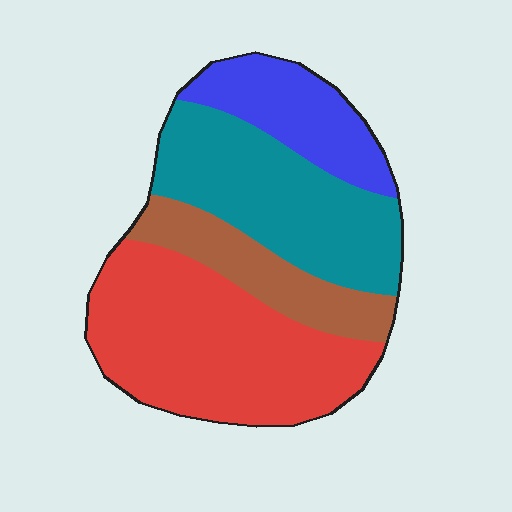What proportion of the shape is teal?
Teal takes up between a sixth and a third of the shape.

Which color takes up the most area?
Red, at roughly 40%.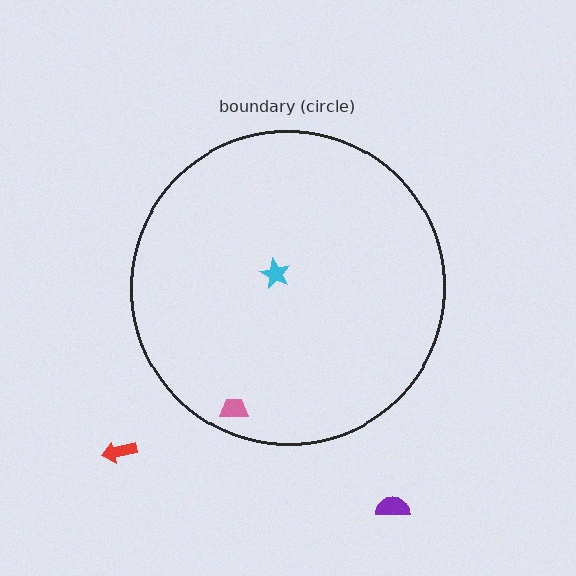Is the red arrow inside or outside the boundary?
Outside.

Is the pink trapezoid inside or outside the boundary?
Inside.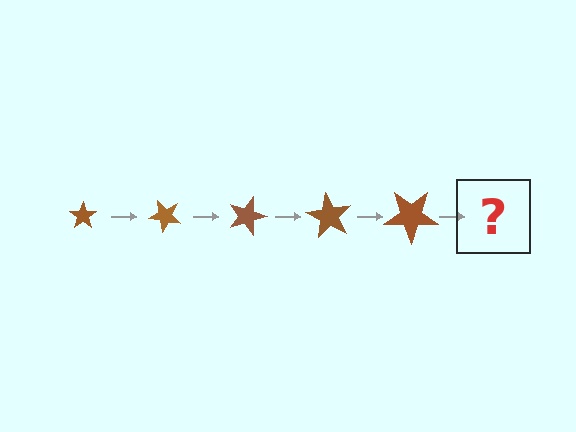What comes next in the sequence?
The next element should be a star, larger than the previous one and rotated 225 degrees from the start.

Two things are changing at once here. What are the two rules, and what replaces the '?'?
The two rules are that the star grows larger each step and it rotates 45 degrees each step. The '?' should be a star, larger than the previous one and rotated 225 degrees from the start.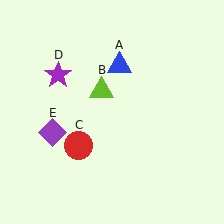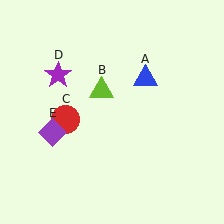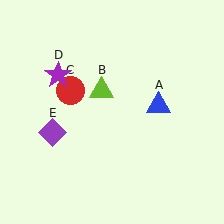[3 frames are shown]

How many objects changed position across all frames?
2 objects changed position: blue triangle (object A), red circle (object C).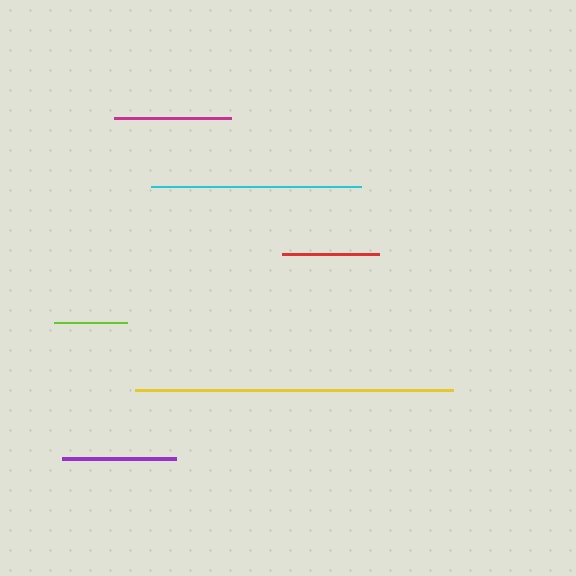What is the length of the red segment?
The red segment is approximately 96 pixels long.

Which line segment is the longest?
The yellow line is the longest at approximately 317 pixels.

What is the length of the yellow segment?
The yellow segment is approximately 317 pixels long.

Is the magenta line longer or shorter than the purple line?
The magenta line is longer than the purple line.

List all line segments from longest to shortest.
From longest to shortest: yellow, cyan, magenta, purple, red, lime.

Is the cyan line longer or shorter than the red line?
The cyan line is longer than the red line.